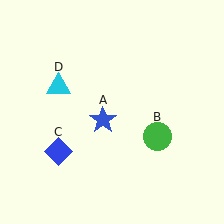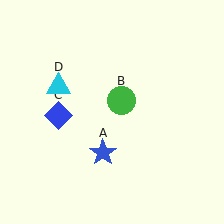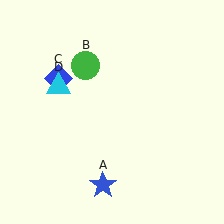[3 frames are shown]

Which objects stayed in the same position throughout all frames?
Cyan triangle (object D) remained stationary.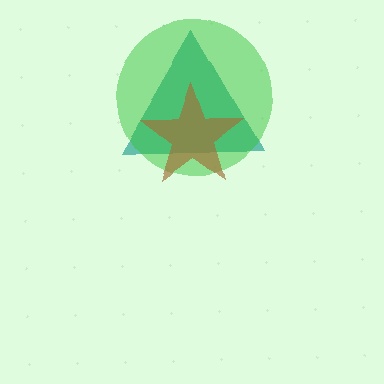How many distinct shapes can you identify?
There are 3 distinct shapes: a teal triangle, a green circle, a brown star.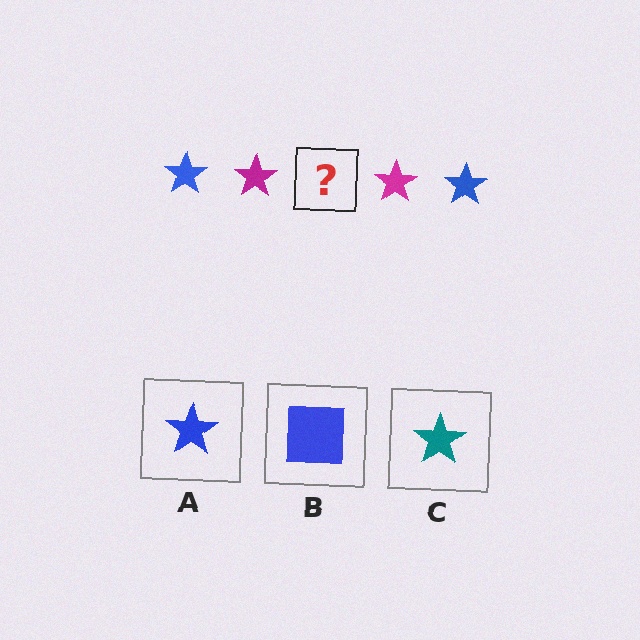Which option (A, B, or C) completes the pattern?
A.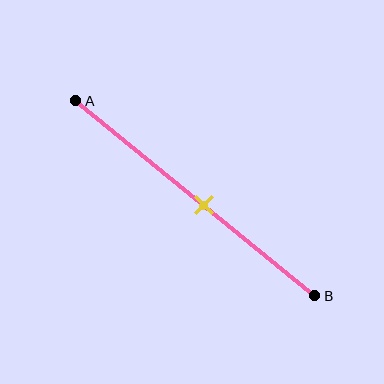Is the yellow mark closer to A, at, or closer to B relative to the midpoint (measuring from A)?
The yellow mark is closer to point B than the midpoint of segment AB.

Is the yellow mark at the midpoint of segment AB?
No, the mark is at about 55% from A, not at the 50% midpoint.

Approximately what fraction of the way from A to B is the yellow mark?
The yellow mark is approximately 55% of the way from A to B.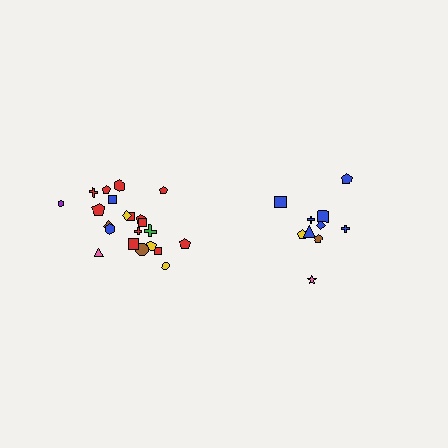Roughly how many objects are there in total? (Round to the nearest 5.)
Roughly 30 objects in total.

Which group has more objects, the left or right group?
The left group.